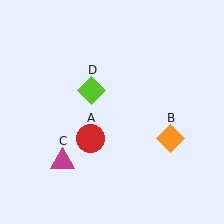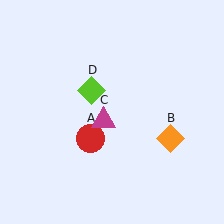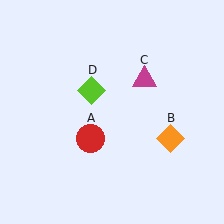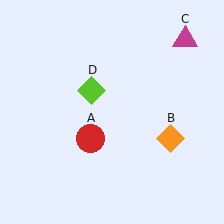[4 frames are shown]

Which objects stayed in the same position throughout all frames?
Red circle (object A) and orange diamond (object B) and lime diamond (object D) remained stationary.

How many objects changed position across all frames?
1 object changed position: magenta triangle (object C).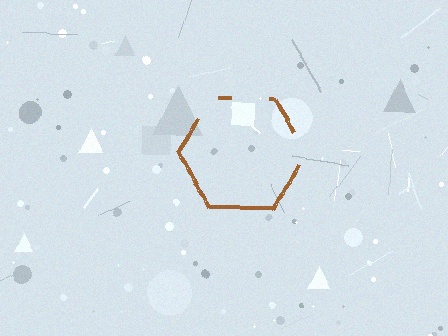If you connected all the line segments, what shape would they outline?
They would outline a hexagon.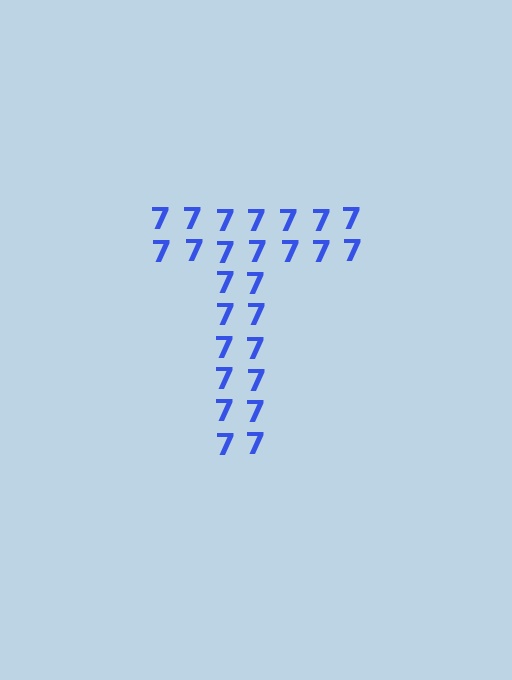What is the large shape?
The large shape is the letter T.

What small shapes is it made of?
It is made of small digit 7's.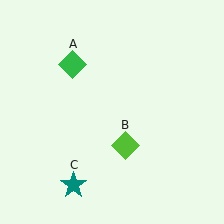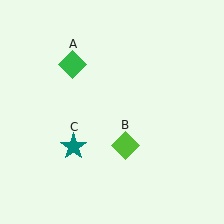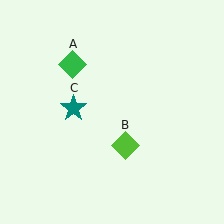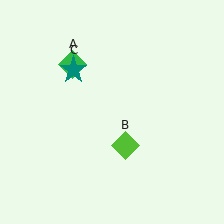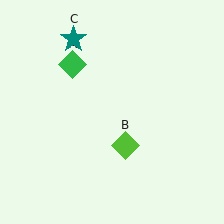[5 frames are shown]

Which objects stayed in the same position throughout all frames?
Green diamond (object A) and lime diamond (object B) remained stationary.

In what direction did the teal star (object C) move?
The teal star (object C) moved up.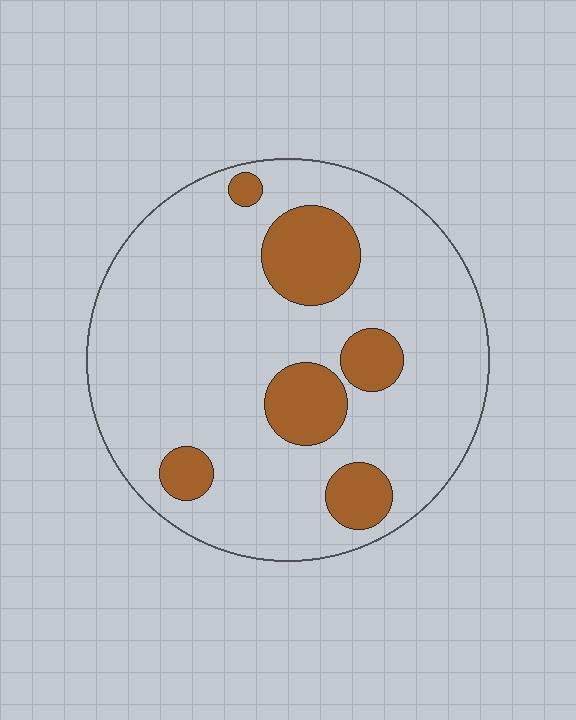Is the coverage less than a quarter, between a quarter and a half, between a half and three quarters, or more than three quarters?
Less than a quarter.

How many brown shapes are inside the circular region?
6.